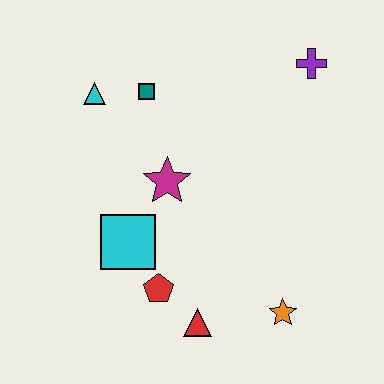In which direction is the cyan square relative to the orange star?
The cyan square is to the left of the orange star.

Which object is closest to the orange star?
The red triangle is closest to the orange star.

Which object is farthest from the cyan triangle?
The orange star is farthest from the cyan triangle.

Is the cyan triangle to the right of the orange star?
No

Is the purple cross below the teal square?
No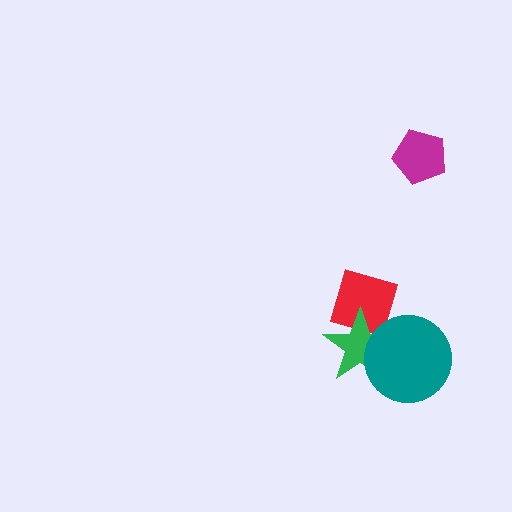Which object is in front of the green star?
The teal circle is in front of the green star.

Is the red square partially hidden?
Yes, it is partially covered by another shape.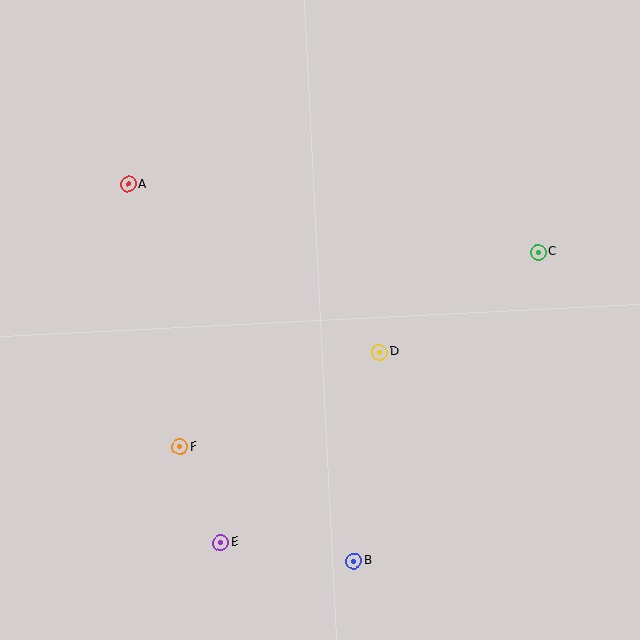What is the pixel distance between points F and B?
The distance between F and B is 208 pixels.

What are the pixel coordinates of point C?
Point C is at (538, 252).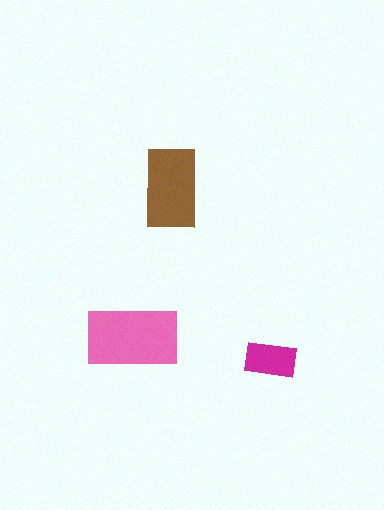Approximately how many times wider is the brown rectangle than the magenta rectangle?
About 1.5 times wider.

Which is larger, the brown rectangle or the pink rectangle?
The pink one.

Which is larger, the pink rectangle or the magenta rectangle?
The pink one.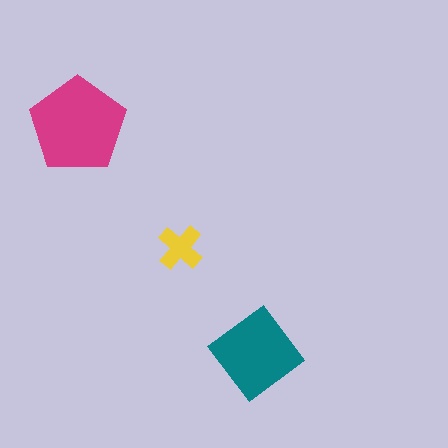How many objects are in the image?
There are 3 objects in the image.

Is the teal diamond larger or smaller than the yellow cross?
Larger.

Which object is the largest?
The magenta pentagon.